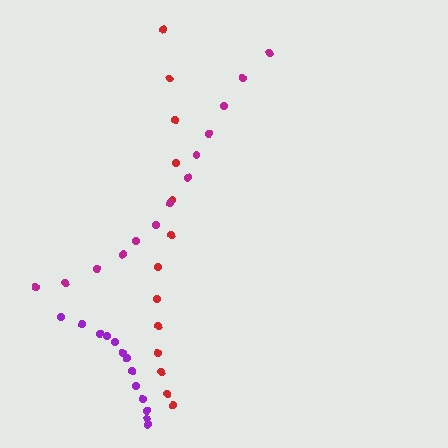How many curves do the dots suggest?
There are 3 distinct paths.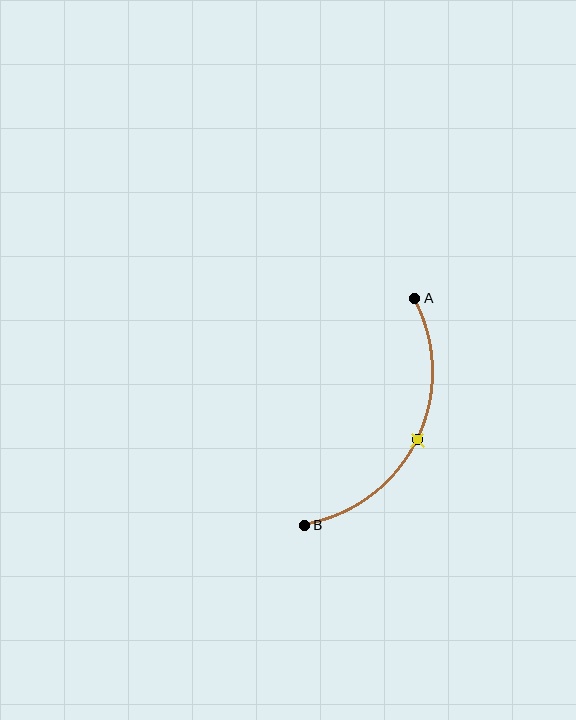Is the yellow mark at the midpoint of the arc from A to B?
Yes. The yellow mark lies on the arc at equal arc-length from both A and B — it is the arc midpoint.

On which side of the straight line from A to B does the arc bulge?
The arc bulges to the right of the straight line connecting A and B.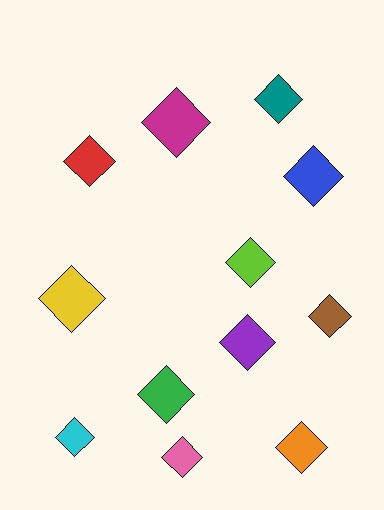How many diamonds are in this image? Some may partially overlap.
There are 12 diamonds.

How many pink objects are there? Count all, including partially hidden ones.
There is 1 pink object.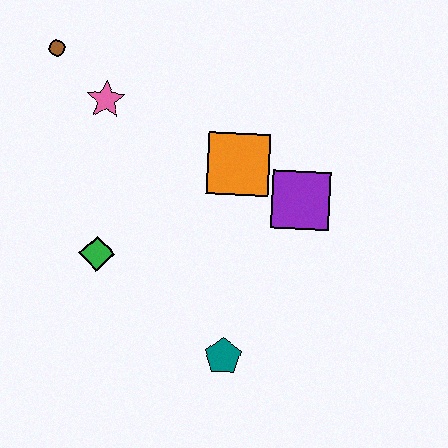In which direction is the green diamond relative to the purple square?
The green diamond is to the left of the purple square.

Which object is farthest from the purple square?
The brown circle is farthest from the purple square.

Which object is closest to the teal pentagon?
The green diamond is closest to the teal pentagon.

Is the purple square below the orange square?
Yes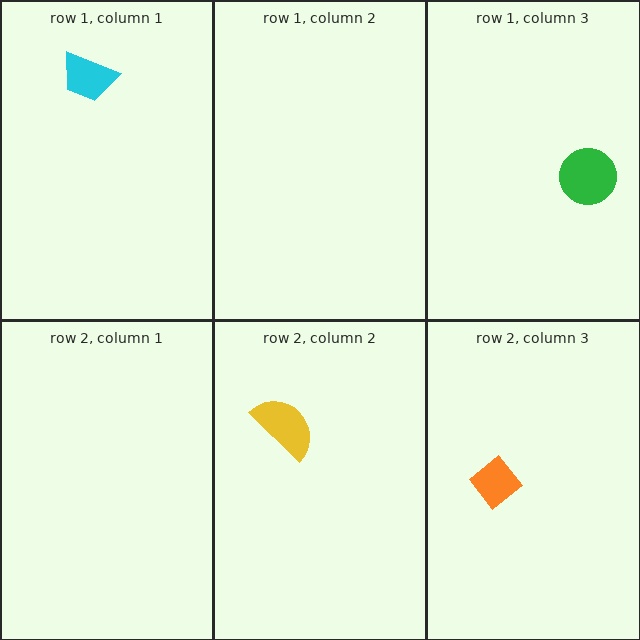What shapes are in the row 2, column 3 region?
The orange diamond.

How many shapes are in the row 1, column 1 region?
1.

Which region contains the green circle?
The row 1, column 3 region.